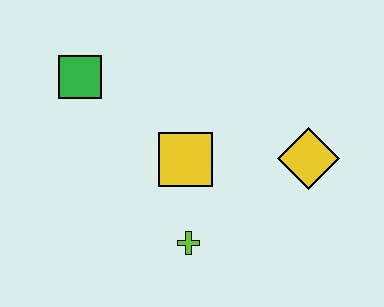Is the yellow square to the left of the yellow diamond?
Yes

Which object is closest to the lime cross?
The yellow square is closest to the lime cross.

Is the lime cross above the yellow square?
No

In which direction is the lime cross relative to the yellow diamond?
The lime cross is to the left of the yellow diamond.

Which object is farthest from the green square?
The yellow diamond is farthest from the green square.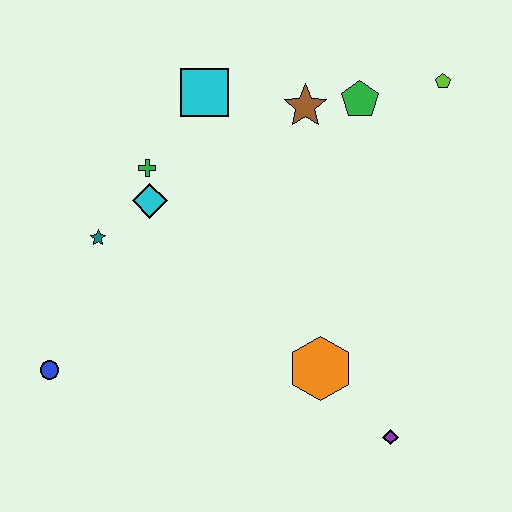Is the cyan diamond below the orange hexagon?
No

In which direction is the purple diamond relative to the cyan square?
The purple diamond is below the cyan square.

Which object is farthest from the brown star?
The blue circle is farthest from the brown star.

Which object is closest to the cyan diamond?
The green cross is closest to the cyan diamond.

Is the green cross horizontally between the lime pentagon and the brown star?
No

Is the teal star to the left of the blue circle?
No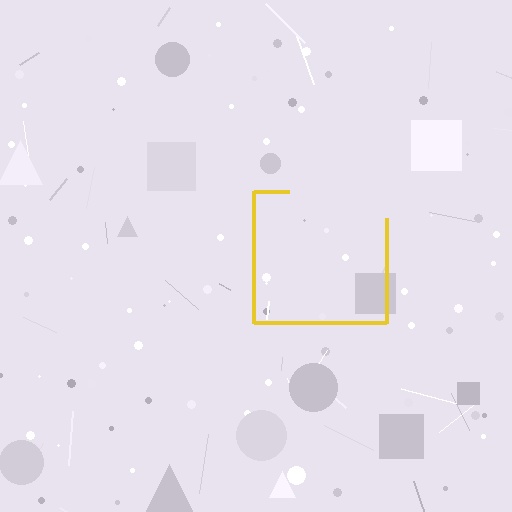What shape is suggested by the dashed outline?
The dashed outline suggests a square.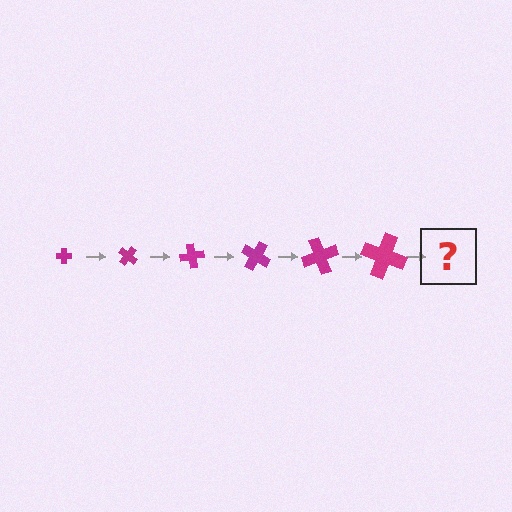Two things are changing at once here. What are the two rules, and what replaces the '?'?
The two rules are that the cross grows larger each step and it rotates 40 degrees each step. The '?' should be a cross, larger than the previous one and rotated 240 degrees from the start.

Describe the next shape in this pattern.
It should be a cross, larger than the previous one and rotated 240 degrees from the start.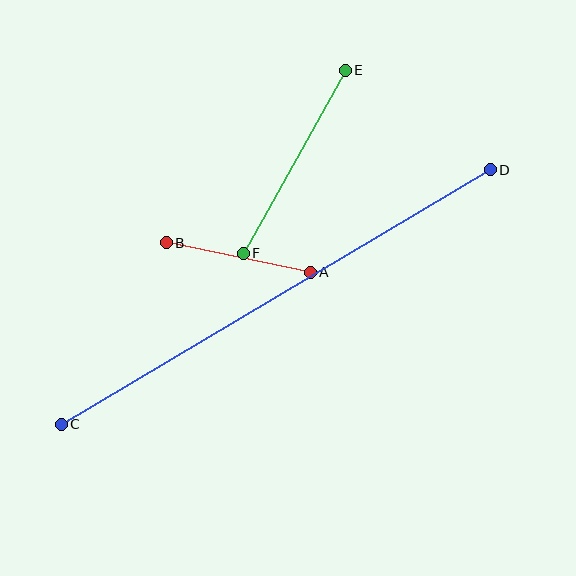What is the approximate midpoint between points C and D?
The midpoint is at approximately (276, 297) pixels.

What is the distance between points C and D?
The distance is approximately 499 pixels.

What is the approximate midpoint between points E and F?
The midpoint is at approximately (294, 162) pixels.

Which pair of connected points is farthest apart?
Points C and D are farthest apart.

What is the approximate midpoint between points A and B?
The midpoint is at approximately (238, 258) pixels.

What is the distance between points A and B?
The distance is approximately 147 pixels.